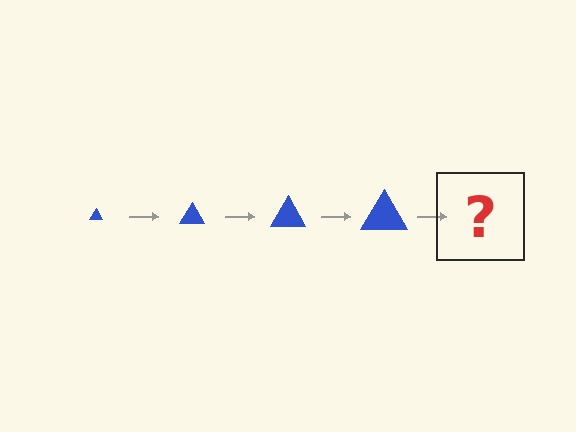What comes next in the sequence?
The next element should be a blue triangle, larger than the previous one.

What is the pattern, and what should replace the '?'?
The pattern is that the triangle gets progressively larger each step. The '?' should be a blue triangle, larger than the previous one.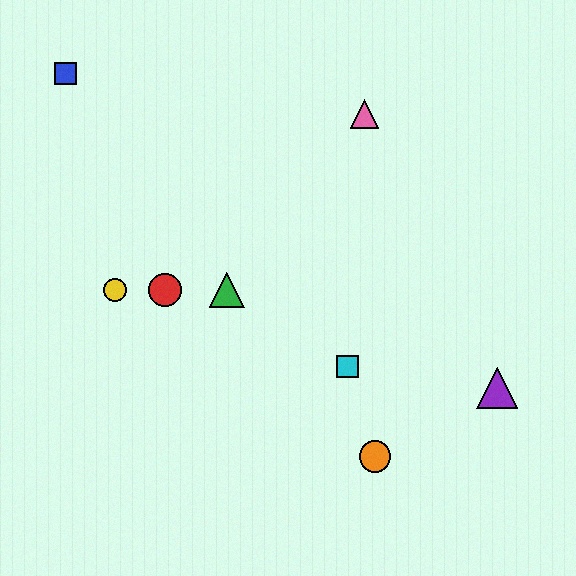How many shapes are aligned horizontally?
3 shapes (the red circle, the green triangle, the yellow circle) are aligned horizontally.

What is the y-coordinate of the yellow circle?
The yellow circle is at y≈290.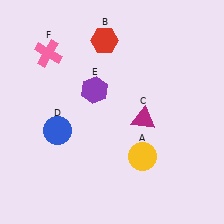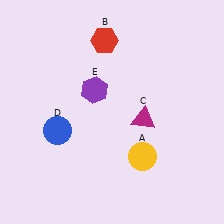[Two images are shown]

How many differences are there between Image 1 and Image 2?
There is 1 difference between the two images.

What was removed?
The pink cross (F) was removed in Image 2.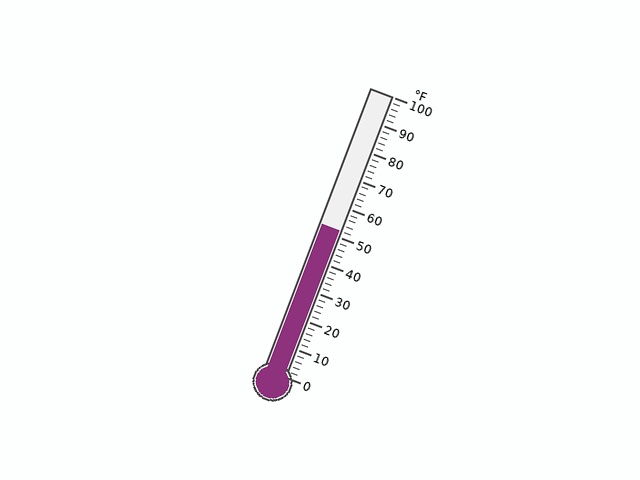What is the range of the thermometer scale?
The thermometer scale ranges from 0°F to 100°F.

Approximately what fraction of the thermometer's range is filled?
The thermometer is filled to approximately 50% of its range.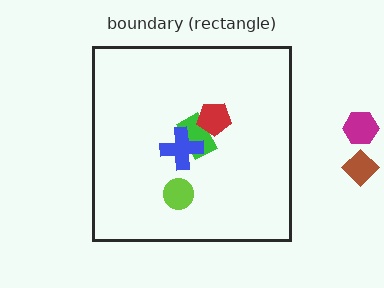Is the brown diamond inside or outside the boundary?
Outside.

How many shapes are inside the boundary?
4 inside, 2 outside.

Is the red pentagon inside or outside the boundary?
Inside.